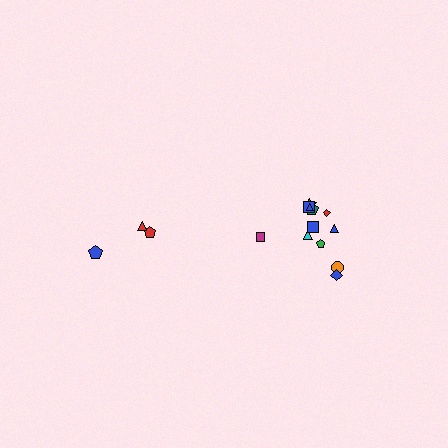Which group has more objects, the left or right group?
The right group.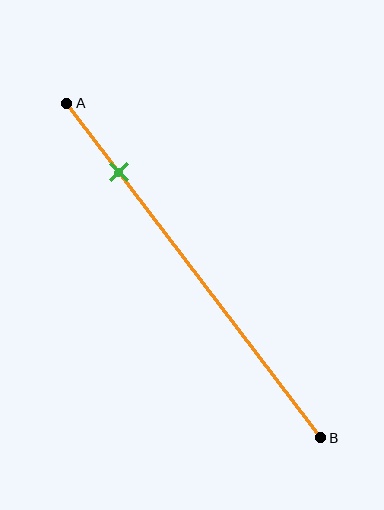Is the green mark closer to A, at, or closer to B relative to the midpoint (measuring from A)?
The green mark is closer to point A than the midpoint of segment AB.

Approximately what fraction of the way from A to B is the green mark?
The green mark is approximately 20% of the way from A to B.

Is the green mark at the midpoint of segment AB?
No, the mark is at about 20% from A, not at the 50% midpoint.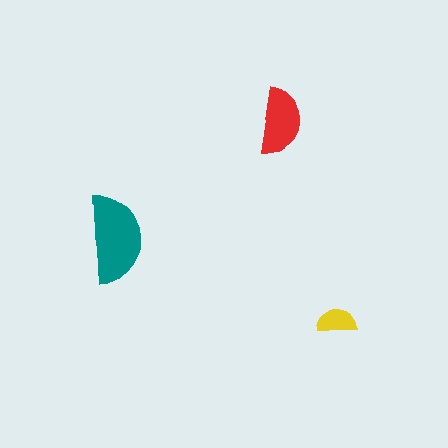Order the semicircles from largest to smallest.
the teal one, the red one, the yellow one.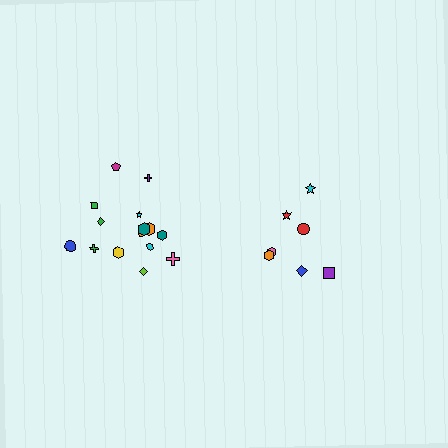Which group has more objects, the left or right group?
The left group.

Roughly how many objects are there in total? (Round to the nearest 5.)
Roughly 20 objects in total.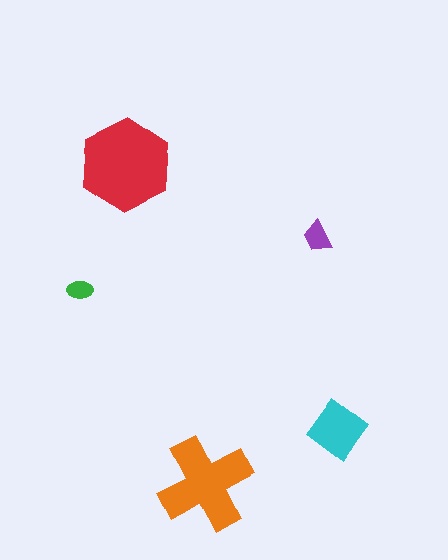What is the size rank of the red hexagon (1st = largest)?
1st.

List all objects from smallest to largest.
The green ellipse, the purple trapezoid, the cyan diamond, the orange cross, the red hexagon.